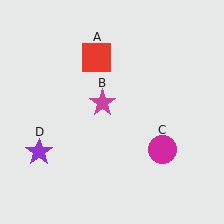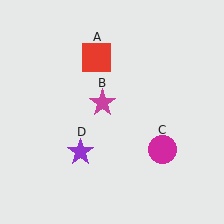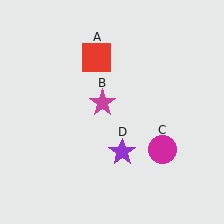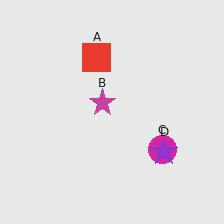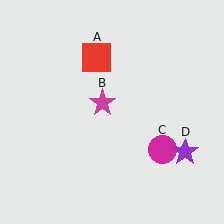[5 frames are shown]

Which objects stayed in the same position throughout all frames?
Red square (object A) and magenta star (object B) and magenta circle (object C) remained stationary.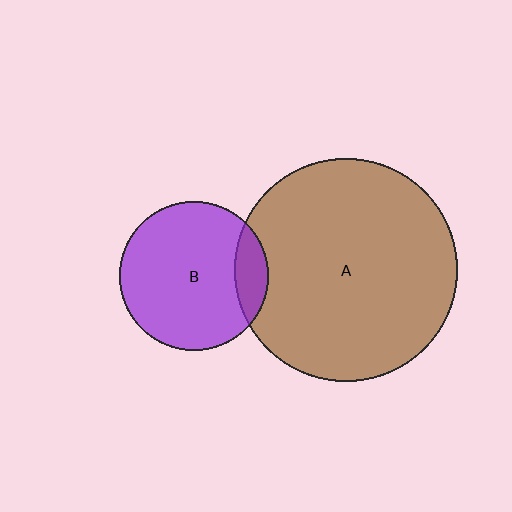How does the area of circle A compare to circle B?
Approximately 2.2 times.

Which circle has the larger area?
Circle A (brown).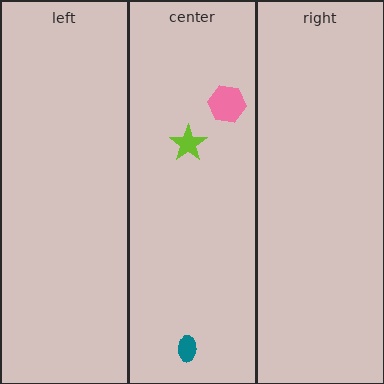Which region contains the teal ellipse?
The center region.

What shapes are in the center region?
The pink hexagon, the lime star, the teal ellipse.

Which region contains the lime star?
The center region.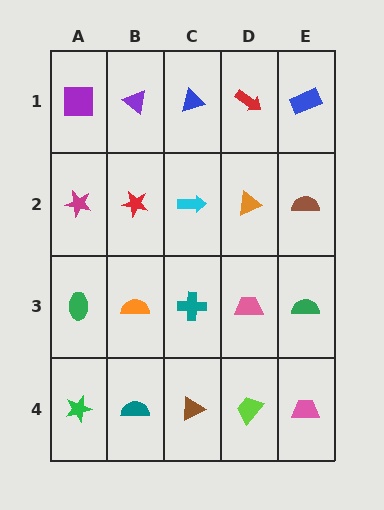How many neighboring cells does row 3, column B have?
4.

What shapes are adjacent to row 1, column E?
A brown semicircle (row 2, column E), a red arrow (row 1, column D).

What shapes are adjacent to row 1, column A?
A magenta star (row 2, column A), a purple triangle (row 1, column B).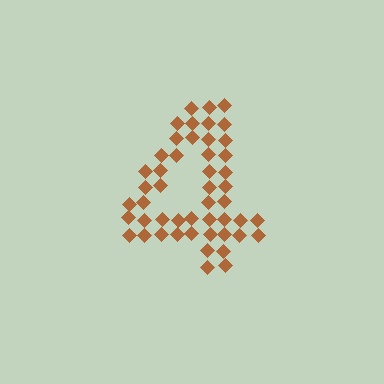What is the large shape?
The large shape is the digit 4.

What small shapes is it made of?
It is made of small diamonds.